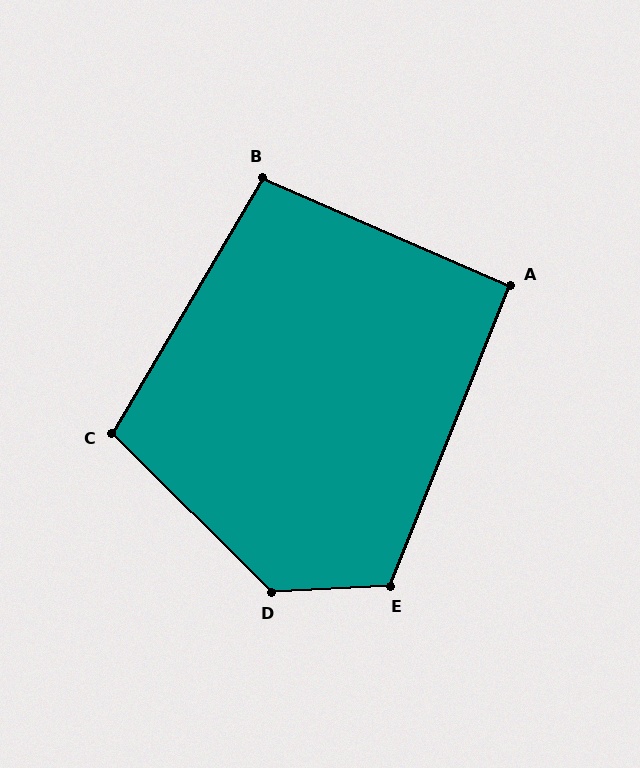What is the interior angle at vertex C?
Approximately 104 degrees (obtuse).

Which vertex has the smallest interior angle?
A, at approximately 92 degrees.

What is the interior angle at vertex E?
Approximately 115 degrees (obtuse).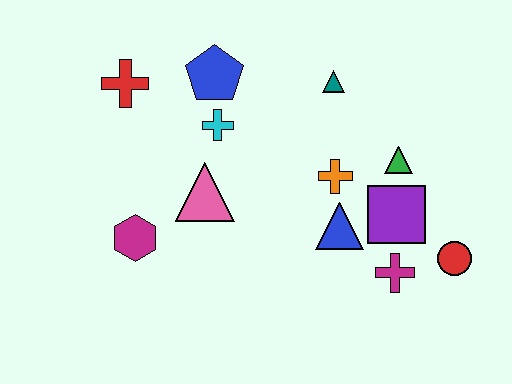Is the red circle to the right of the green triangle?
Yes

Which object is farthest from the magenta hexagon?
The red circle is farthest from the magenta hexagon.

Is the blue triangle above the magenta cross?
Yes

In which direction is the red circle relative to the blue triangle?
The red circle is to the right of the blue triangle.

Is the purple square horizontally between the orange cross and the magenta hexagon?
No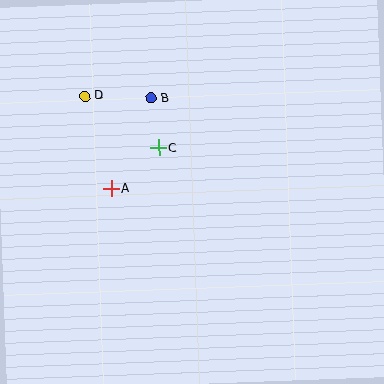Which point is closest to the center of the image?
Point C at (159, 148) is closest to the center.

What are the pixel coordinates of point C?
Point C is at (159, 148).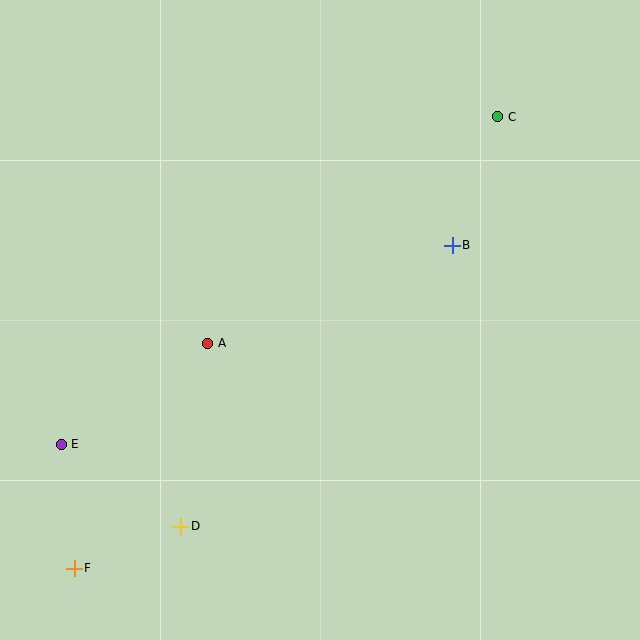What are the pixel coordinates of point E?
Point E is at (61, 444).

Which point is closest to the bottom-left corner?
Point F is closest to the bottom-left corner.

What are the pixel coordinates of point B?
Point B is at (452, 245).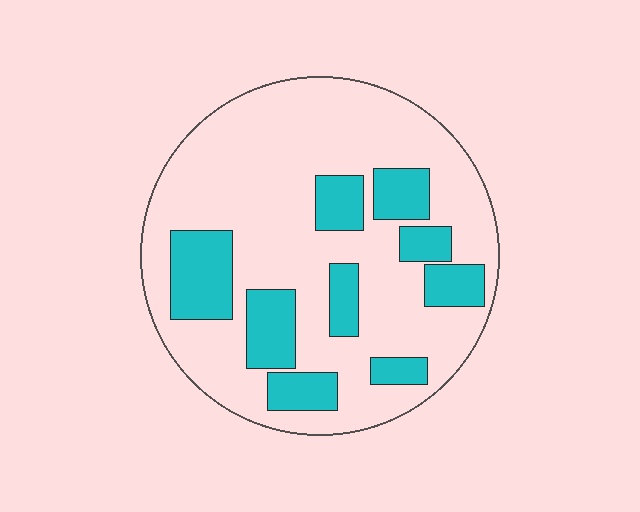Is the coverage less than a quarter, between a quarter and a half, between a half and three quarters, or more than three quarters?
Between a quarter and a half.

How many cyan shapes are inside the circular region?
9.